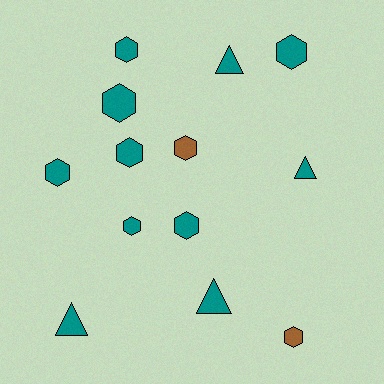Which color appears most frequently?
Teal, with 11 objects.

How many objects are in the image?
There are 13 objects.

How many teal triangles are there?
There are 4 teal triangles.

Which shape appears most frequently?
Hexagon, with 9 objects.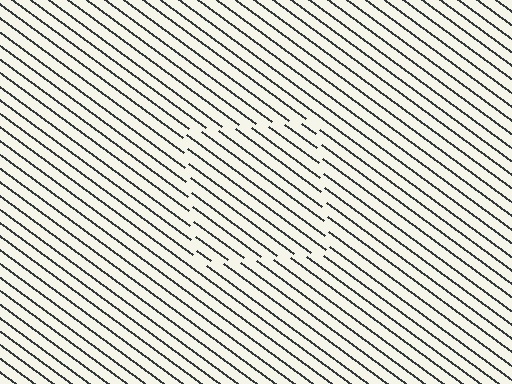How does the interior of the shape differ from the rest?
The interior of the shape contains the same grating, shifted by half a period — the contour is defined by the phase discontinuity where line-ends from the inner and outer gratings abut.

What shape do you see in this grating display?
An illusory square. The interior of the shape contains the same grating, shifted by half a period — the contour is defined by the phase discontinuity where line-ends from the inner and outer gratings abut.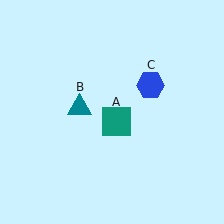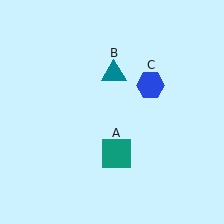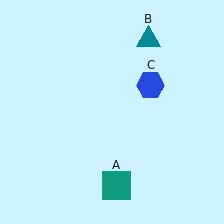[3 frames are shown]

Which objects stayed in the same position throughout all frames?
Blue hexagon (object C) remained stationary.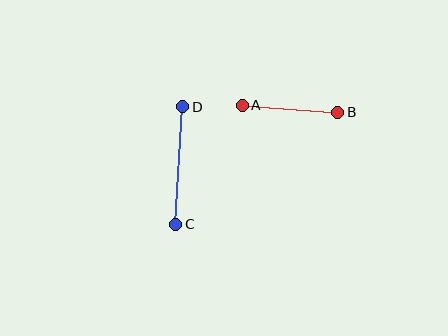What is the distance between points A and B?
The distance is approximately 96 pixels.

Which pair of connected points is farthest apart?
Points C and D are farthest apart.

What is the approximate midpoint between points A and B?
The midpoint is at approximately (290, 109) pixels.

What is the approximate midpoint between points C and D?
The midpoint is at approximately (179, 166) pixels.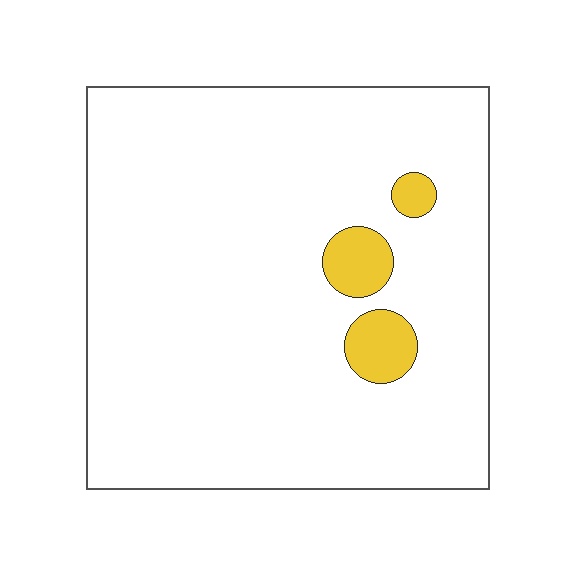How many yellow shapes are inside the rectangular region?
3.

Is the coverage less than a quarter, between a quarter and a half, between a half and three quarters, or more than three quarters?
Less than a quarter.